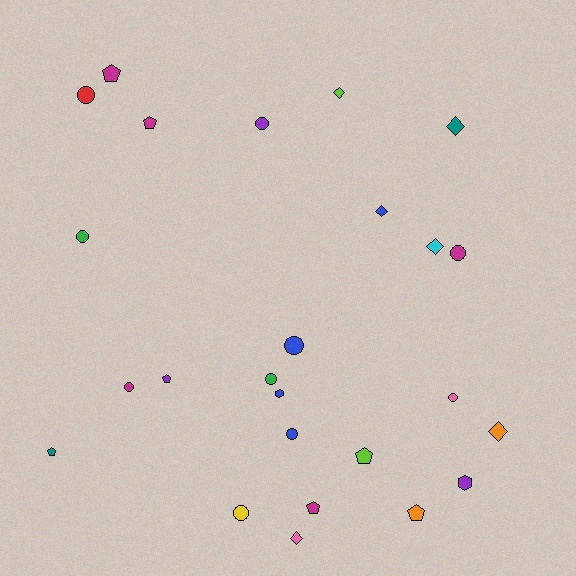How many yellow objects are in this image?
There is 1 yellow object.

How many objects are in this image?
There are 25 objects.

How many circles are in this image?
There are 10 circles.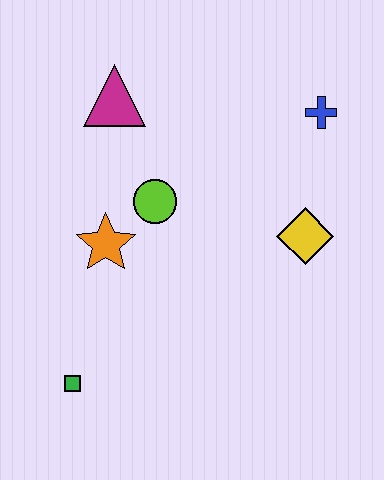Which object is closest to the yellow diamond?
The blue cross is closest to the yellow diamond.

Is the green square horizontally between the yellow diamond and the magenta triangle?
No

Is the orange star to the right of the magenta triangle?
No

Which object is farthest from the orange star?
The blue cross is farthest from the orange star.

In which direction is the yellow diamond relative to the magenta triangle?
The yellow diamond is to the right of the magenta triangle.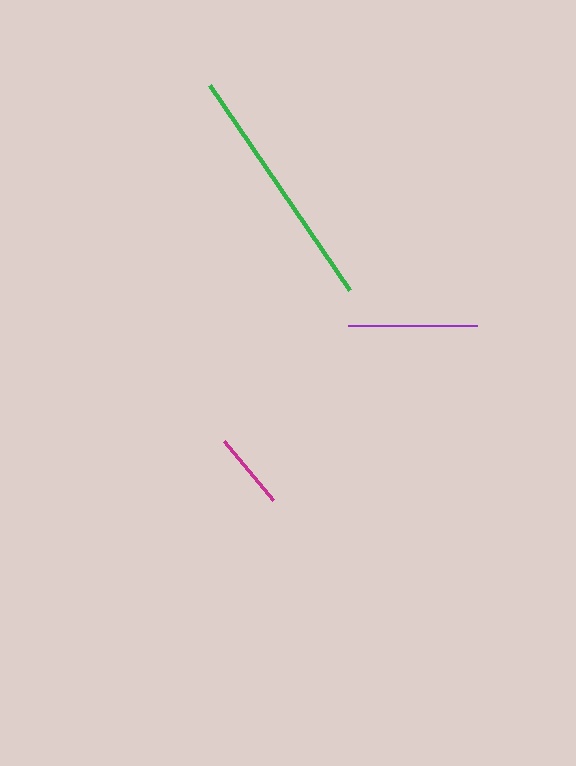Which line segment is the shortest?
The magenta line is the shortest at approximately 77 pixels.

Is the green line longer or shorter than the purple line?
The green line is longer than the purple line.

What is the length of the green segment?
The green segment is approximately 248 pixels long.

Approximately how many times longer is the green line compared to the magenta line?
The green line is approximately 3.2 times the length of the magenta line.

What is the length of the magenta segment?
The magenta segment is approximately 77 pixels long.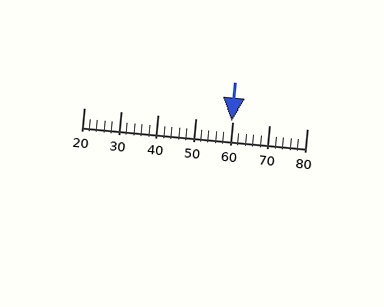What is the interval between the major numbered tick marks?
The major tick marks are spaced 10 units apart.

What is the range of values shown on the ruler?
The ruler shows values from 20 to 80.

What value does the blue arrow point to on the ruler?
The blue arrow points to approximately 60.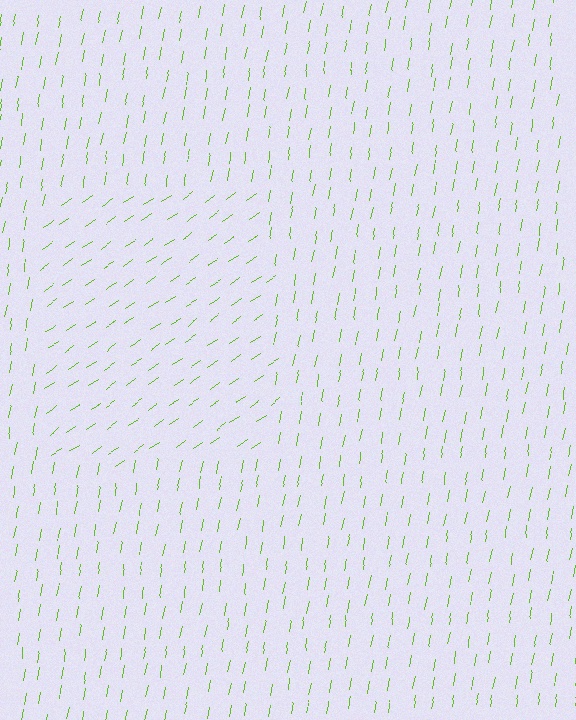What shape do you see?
I see a rectangle.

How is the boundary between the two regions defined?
The boundary is defined purely by a change in line orientation (approximately 45 degrees difference). All lines are the same color and thickness.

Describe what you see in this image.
The image is filled with small lime line segments. A rectangle region in the image has lines oriented differently from the surrounding lines, creating a visible texture boundary.